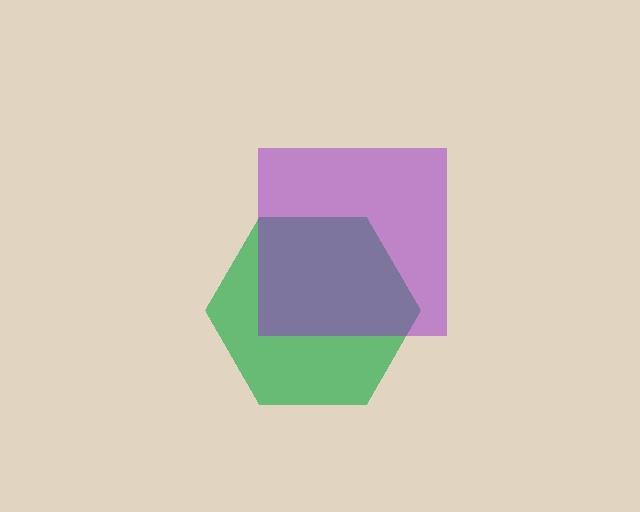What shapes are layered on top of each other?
The layered shapes are: a green hexagon, a purple square.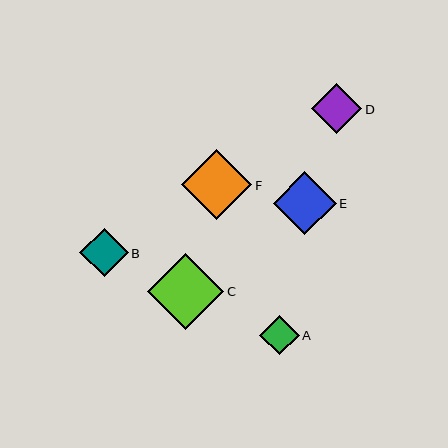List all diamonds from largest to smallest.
From largest to smallest: C, F, E, D, B, A.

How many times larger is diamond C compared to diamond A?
Diamond C is approximately 1.9 times the size of diamond A.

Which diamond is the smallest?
Diamond A is the smallest with a size of approximately 39 pixels.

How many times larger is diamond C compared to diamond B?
Diamond C is approximately 1.6 times the size of diamond B.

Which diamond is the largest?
Diamond C is the largest with a size of approximately 76 pixels.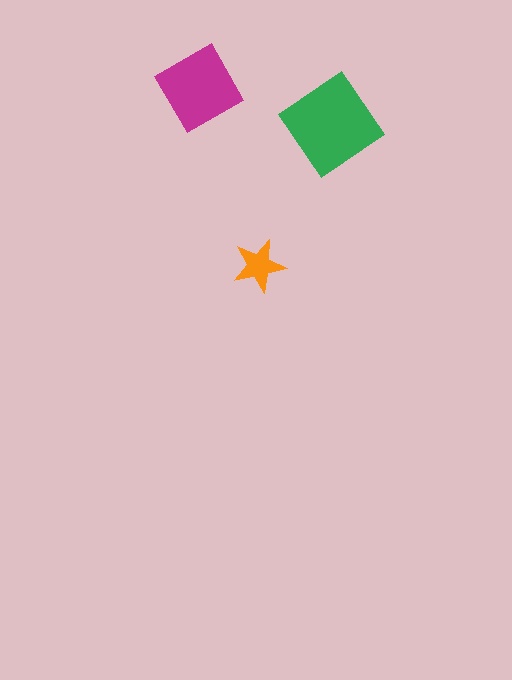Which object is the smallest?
The orange star.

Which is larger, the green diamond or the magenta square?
The green diamond.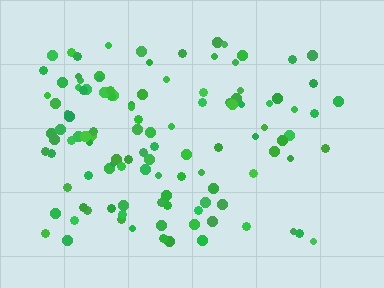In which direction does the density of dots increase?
From right to left, with the left side densest.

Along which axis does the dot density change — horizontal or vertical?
Horizontal.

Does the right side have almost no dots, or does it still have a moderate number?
Still a moderate number, just noticeably fewer than the left.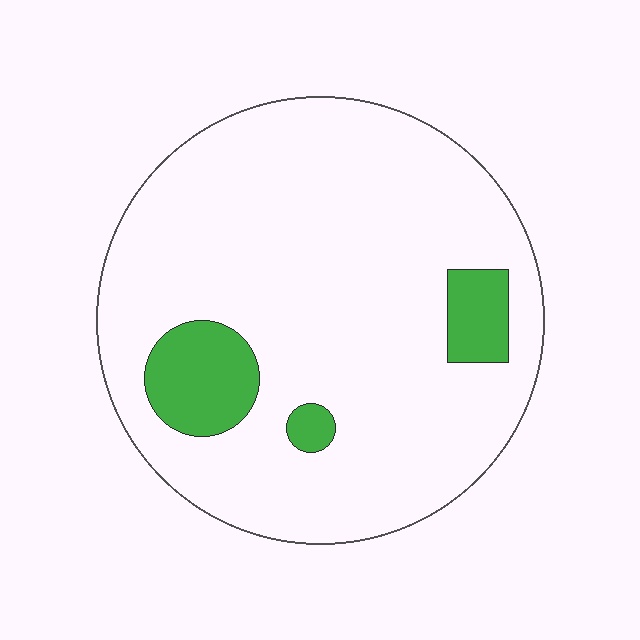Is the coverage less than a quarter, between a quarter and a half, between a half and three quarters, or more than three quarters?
Less than a quarter.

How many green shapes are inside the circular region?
3.